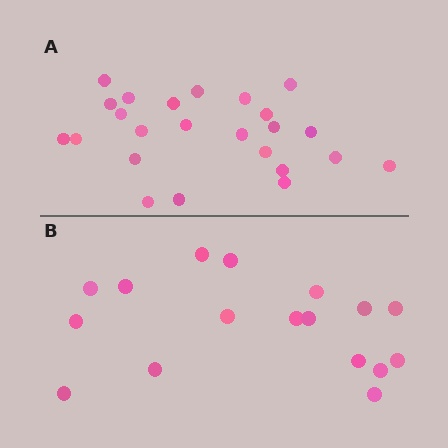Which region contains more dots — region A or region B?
Region A (the top region) has more dots.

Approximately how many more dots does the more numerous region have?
Region A has roughly 8 or so more dots than region B.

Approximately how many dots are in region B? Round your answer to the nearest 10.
About 20 dots. (The exact count is 17, which rounds to 20.)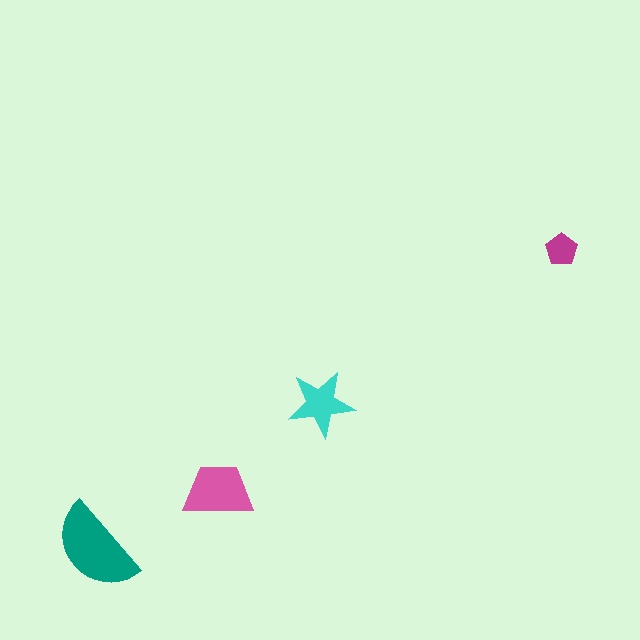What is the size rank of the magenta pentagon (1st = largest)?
4th.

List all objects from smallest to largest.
The magenta pentagon, the cyan star, the pink trapezoid, the teal semicircle.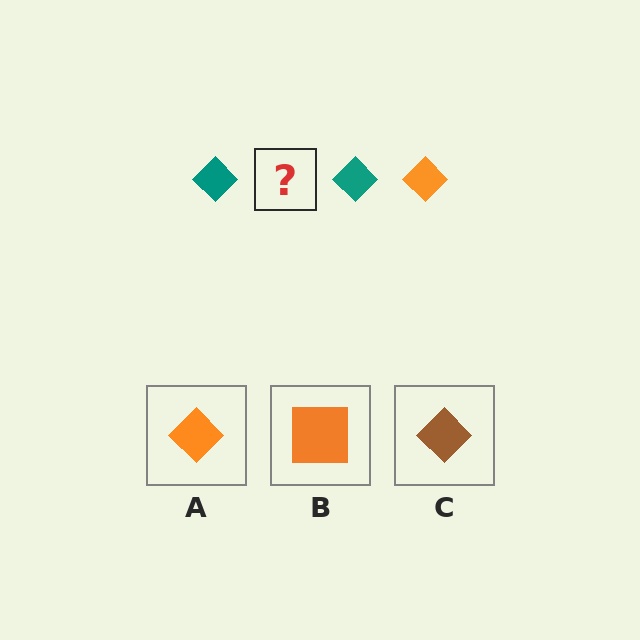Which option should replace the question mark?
Option A.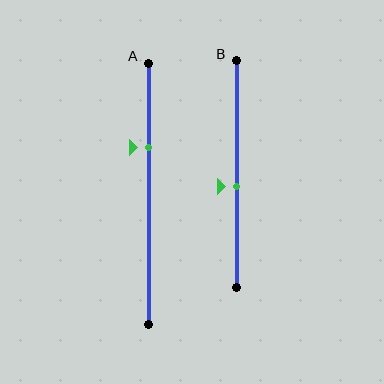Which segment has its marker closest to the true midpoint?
Segment B has its marker closest to the true midpoint.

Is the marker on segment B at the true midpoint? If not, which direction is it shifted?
No, the marker on segment B is shifted downward by about 6% of the segment length.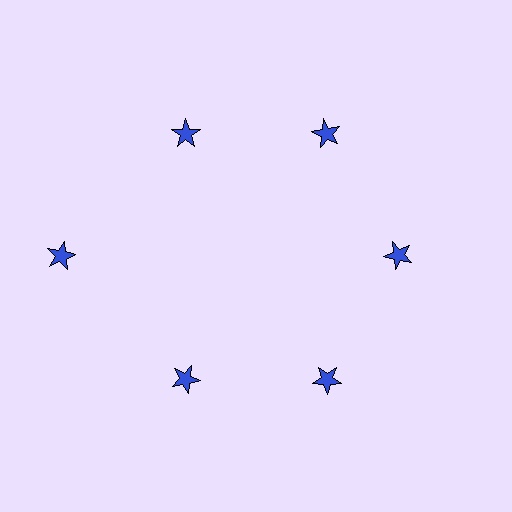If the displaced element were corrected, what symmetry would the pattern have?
It would have 6-fold rotational symmetry — the pattern would map onto itself every 60 degrees.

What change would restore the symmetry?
The symmetry would be restored by moving it inward, back onto the ring so that all 6 stars sit at equal angles and equal distance from the center.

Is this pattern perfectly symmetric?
No. The 6 blue stars are arranged in a ring, but one element near the 9 o'clock position is pushed outward from the center, breaking the 6-fold rotational symmetry.